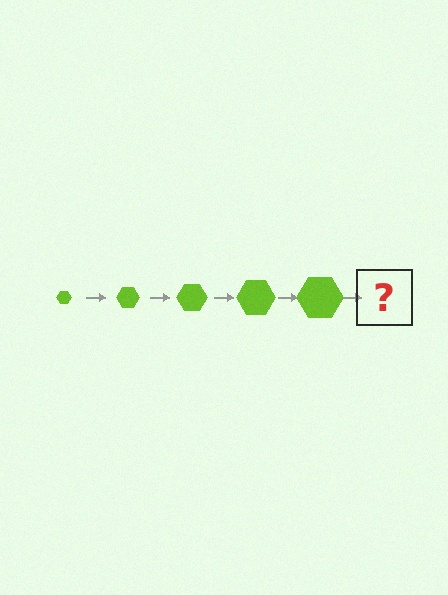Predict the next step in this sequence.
The next step is a lime hexagon, larger than the previous one.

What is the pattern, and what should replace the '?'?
The pattern is that the hexagon gets progressively larger each step. The '?' should be a lime hexagon, larger than the previous one.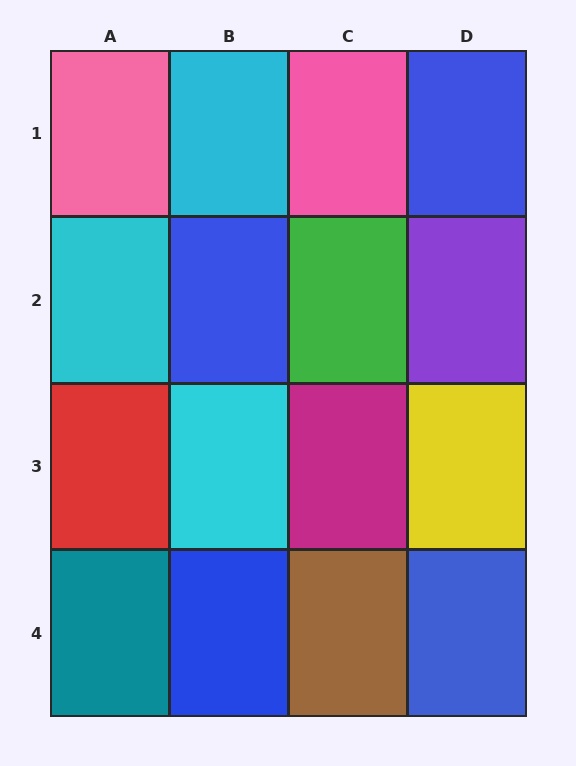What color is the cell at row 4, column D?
Blue.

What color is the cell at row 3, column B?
Cyan.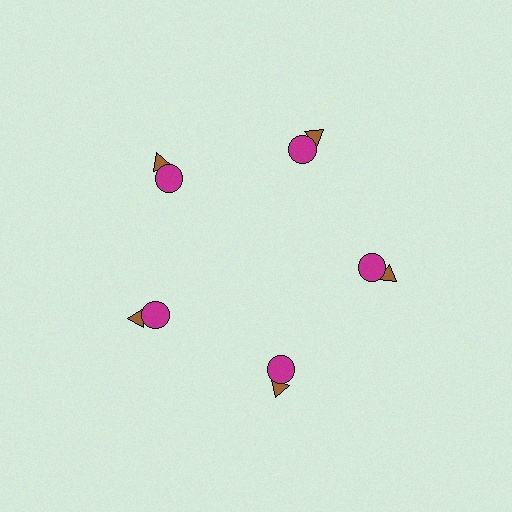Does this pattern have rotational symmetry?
Yes, this pattern has 5-fold rotational symmetry. It looks the same after rotating 72 degrees around the center.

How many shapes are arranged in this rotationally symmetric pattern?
There are 10 shapes, arranged in 5 groups of 2.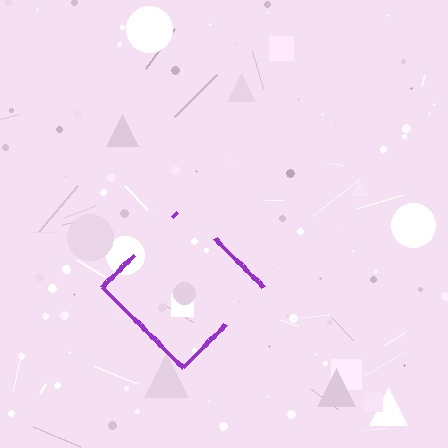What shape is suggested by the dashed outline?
The dashed outline suggests a diamond.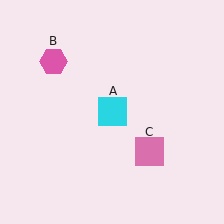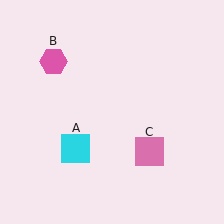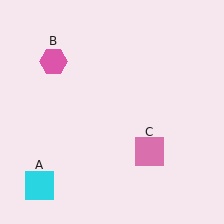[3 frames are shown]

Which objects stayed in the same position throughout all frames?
Pink hexagon (object B) and pink square (object C) remained stationary.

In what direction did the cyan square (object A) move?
The cyan square (object A) moved down and to the left.